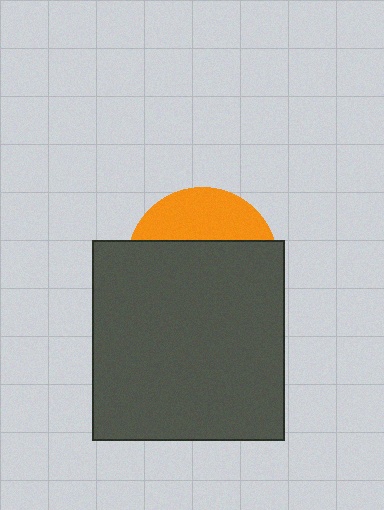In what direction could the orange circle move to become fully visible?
The orange circle could move up. That would shift it out from behind the dark gray rectangle entirely.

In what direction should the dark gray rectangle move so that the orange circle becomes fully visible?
The dark gray rectangle should move down. That is the shortest direction to clear the overlap and leave the orange circle fully visible.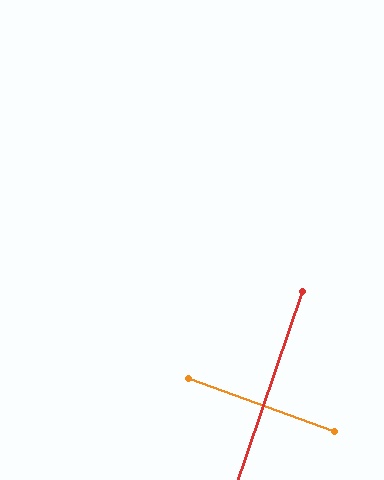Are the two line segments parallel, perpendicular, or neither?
Perpendicular — they meet at approximately 89°.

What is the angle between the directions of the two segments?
Approximately 89 degrees.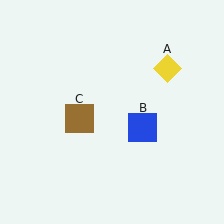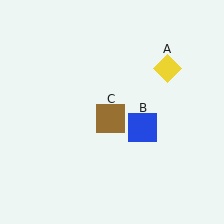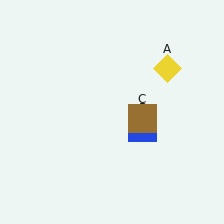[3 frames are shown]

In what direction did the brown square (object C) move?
The brown square (object C) moved right.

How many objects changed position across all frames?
1 object changed position: brown square (object C).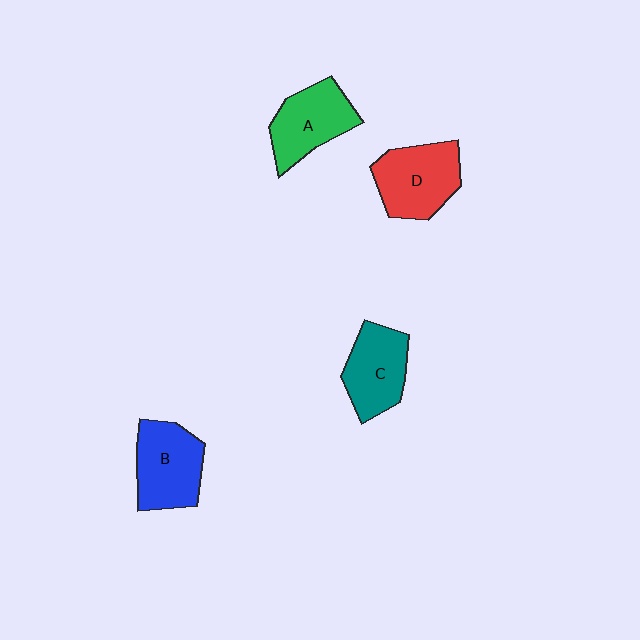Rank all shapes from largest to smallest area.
From largest to smallest: D (red), B (blue), A (green), C (teal).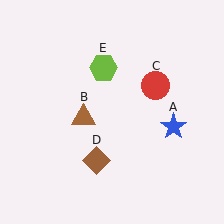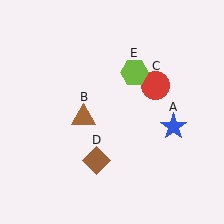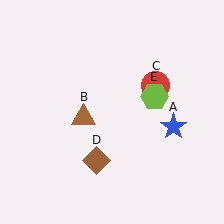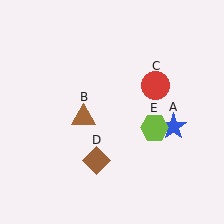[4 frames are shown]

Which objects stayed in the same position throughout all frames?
Blue star (object A) and brown triangle (object B) and red circle (object C) and brown diamond (object D) remained stationary.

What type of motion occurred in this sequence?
The lime hexagon (object E) rotated clockwise around the center of the scene.